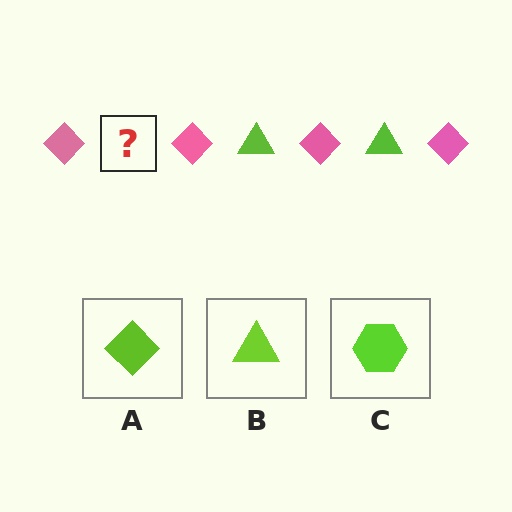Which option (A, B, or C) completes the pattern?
B.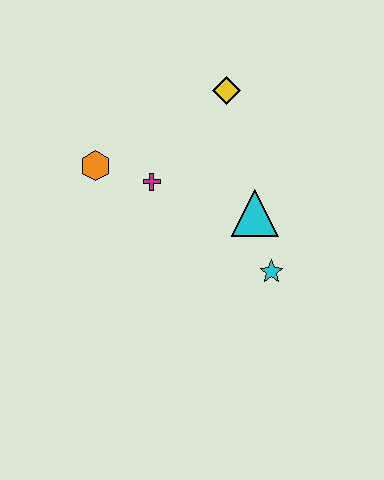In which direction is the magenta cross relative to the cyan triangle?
The magenta cross is to the left of the cyan triangle.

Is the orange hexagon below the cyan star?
No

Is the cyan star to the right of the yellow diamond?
Yes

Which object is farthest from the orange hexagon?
The cyan star is farthest from the orange hexagon.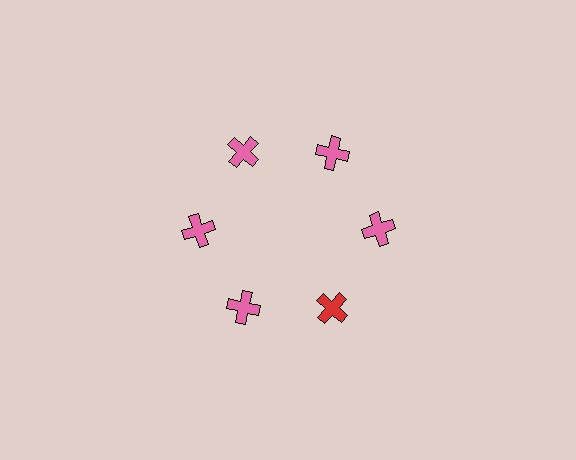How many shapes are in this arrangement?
There are 6 shapes arranged in a ring pattern.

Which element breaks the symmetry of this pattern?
The red cross at roughly the 5 o'clock position breaks the symmetry. All other shapes are pink crosses.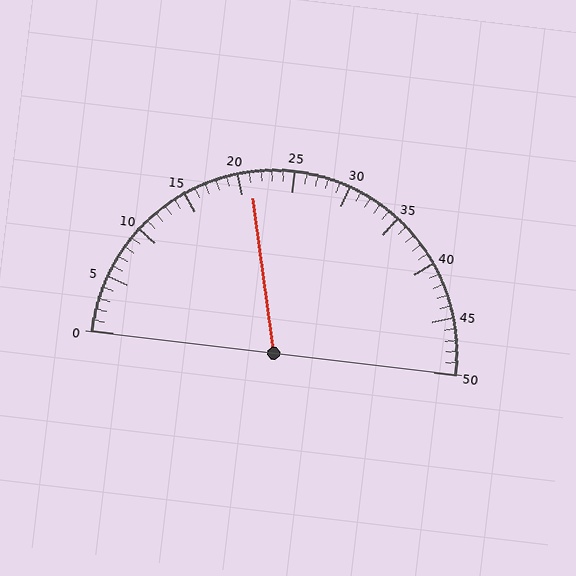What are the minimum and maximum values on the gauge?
The gauge ranges from 0 to 50.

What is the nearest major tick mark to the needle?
The nearest major tick mark is 20.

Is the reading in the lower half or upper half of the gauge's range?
The reading is in the lower half of the range (0 to 50).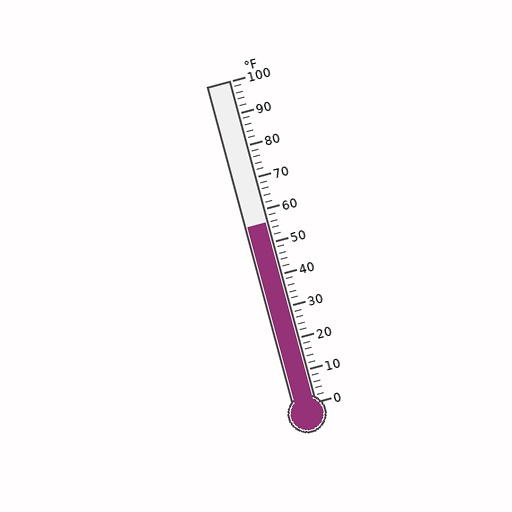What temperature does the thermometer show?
The thermometer shows approximately 56°F.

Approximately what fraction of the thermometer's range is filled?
The thermometer is filled to approximately 55% of its range.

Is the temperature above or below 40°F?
The temperature is above 40°F.